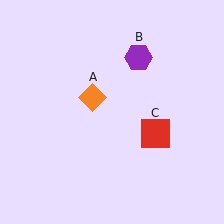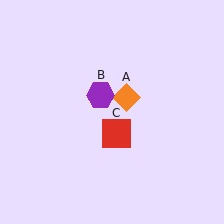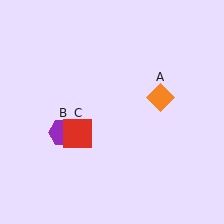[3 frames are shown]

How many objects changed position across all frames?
3 objects changed position: orange diamond (object A), purple hexagon (object B), red square (object C).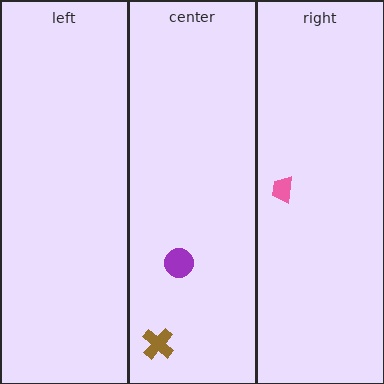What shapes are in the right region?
The pink trapezoid.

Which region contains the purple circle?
The center region.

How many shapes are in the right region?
1.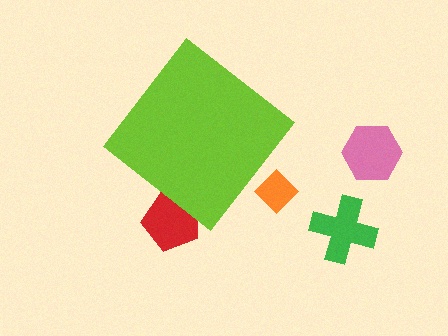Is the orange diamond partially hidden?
Yes, the orange diamond is partially hidden behind the lime diamond.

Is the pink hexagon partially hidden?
No, the pink hexagon is fully visible.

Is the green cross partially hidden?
No, the green cross is fully visible.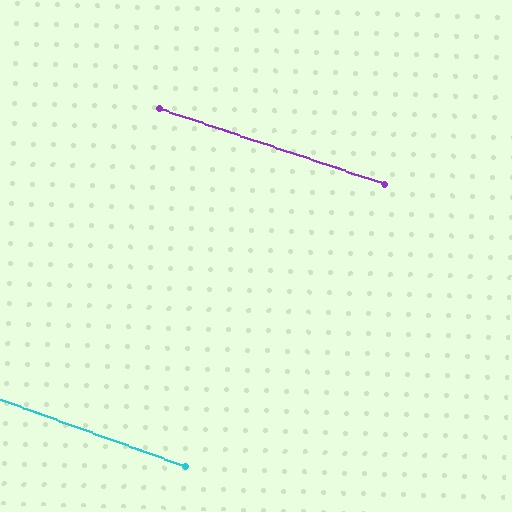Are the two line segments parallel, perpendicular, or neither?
Parallel — their directions differ by only 1.3°.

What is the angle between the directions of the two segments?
Approximately 1 degree.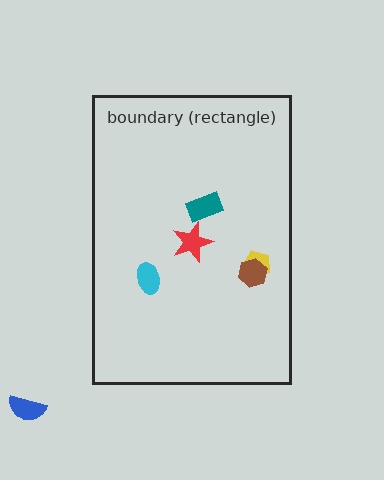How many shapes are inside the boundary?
5 inside, 1 outside.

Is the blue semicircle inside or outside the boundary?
Outside.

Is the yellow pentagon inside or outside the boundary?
Inside.